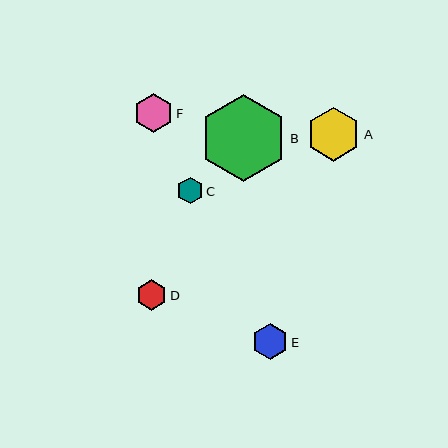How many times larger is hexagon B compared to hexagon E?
Hexagon B is approximately 2.4 times the size of hexagon E.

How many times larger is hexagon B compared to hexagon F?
Hexagon B is approximately 2.3 times the size of hexagon F.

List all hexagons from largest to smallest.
From largest to smallest: B, A, F, E, D, C.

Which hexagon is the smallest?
Hexagon C is the smallest with a size of approximately 26 pixels.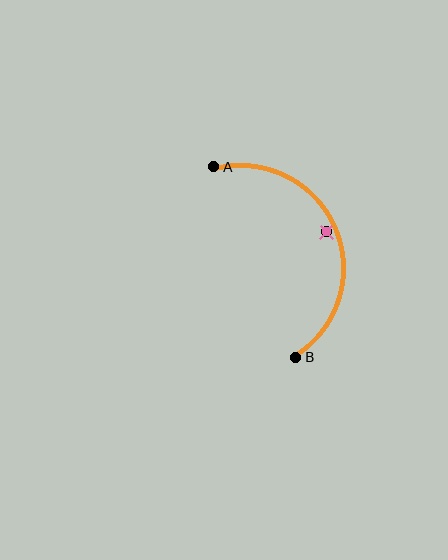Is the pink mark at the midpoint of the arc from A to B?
No — the pink mark does not lie on the arc at all. It sits slightly inside the curve.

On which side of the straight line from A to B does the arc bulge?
The arc bulges to the right of the straight line connecting A and B.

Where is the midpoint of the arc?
The arc midpoint is the point on the curve farthest from the straight line joining A and B. It sits to the right of that line.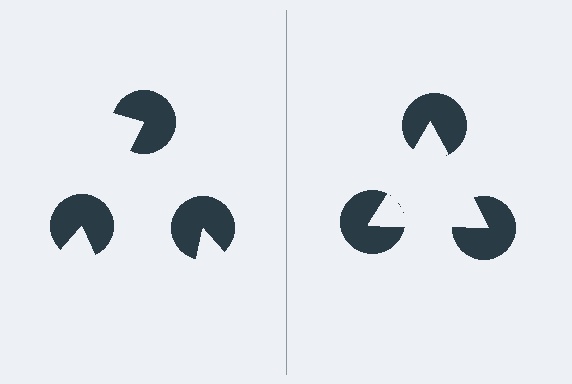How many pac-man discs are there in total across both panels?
6 — 3 on each side.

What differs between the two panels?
The pac-man discs are positioned identically on both sides; only the wedge orientations differ. On the right they align to a triangle; on the left they are misaligned.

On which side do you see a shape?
An illusory triangle appears on the right side. On the left side the wedge cuts are rotated, so no coherent shape forms.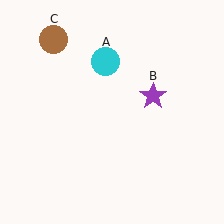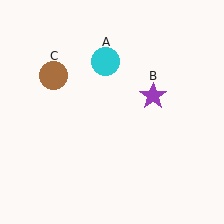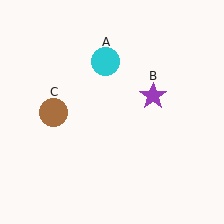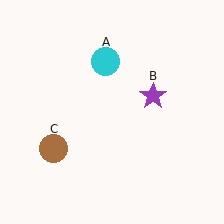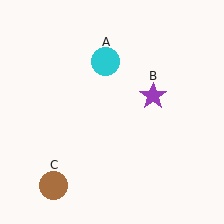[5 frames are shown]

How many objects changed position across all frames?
1 object changed position: brown circle (object C).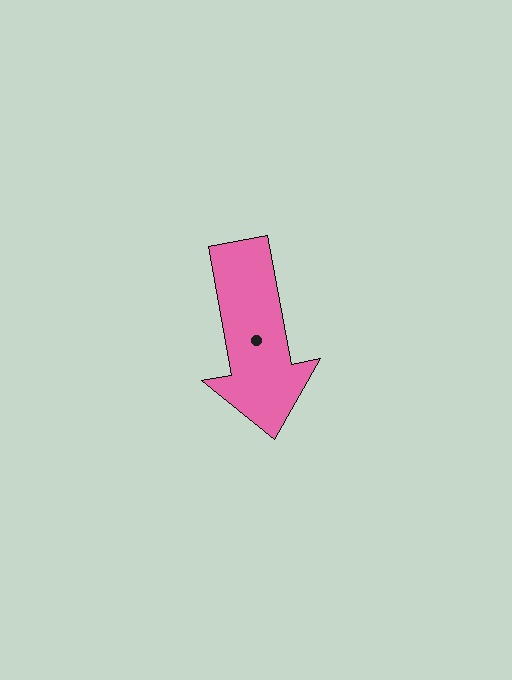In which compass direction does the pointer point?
South.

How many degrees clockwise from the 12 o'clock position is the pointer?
Approximately 170 degrees.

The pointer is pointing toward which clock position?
Roughly 6 o'clock.